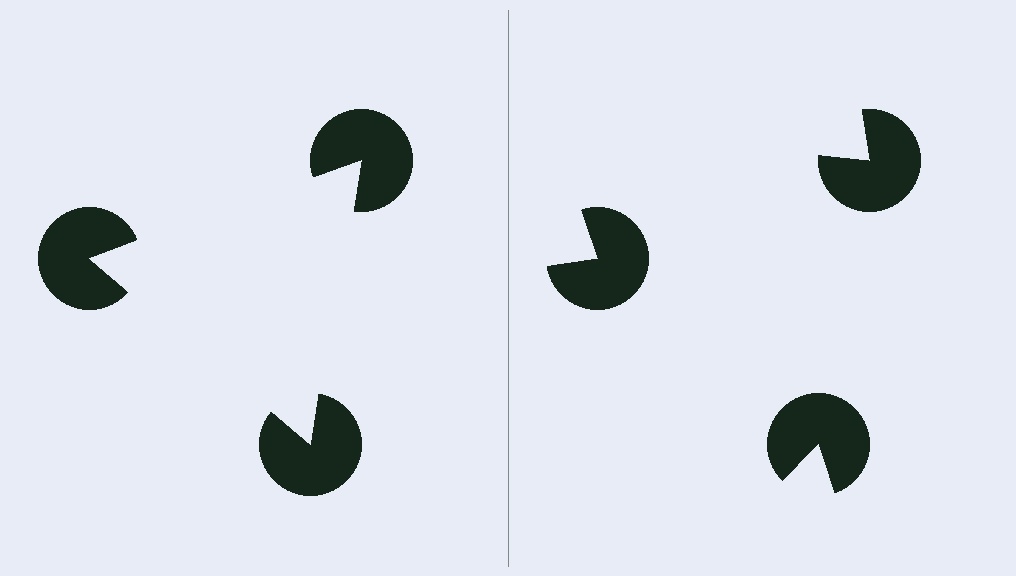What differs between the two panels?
The pac-man discs are positioned identically on both sides; only the wedge orientations differ. On the left they align to a triangle; on the right they are misaligned.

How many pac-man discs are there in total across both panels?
6 — 3 on each side.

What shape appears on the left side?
An illusory triangle.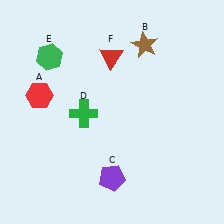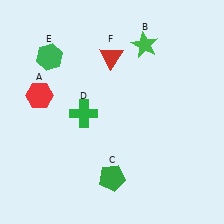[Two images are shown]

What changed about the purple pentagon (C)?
In Image 1, C is purple. In Image 2, it changed to green.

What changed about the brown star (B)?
In Image 1, B is brown. In Image 2, it changed to green.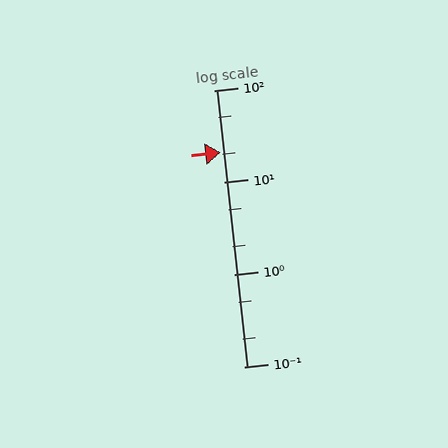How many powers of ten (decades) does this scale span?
The scale spans 3 decades, from 0.1 to 100.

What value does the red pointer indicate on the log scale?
The pointer indicates approximately 21.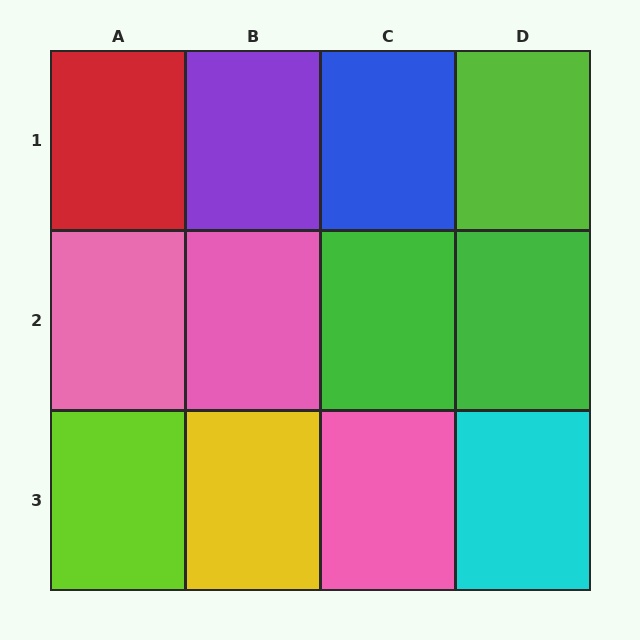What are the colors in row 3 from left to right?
Lime, yellow, pink, cyan.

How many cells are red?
1 cell is red.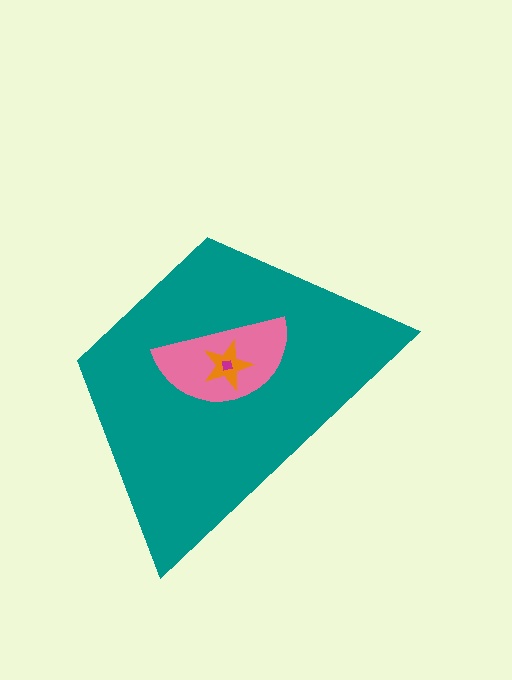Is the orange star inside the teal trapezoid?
Yes.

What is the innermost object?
The magenta square.